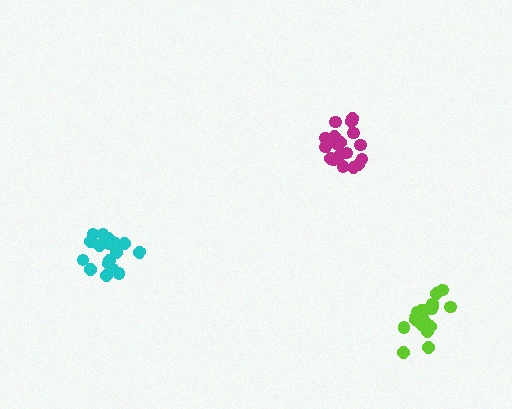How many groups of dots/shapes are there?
There are 3 groups.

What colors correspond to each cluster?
The clusters are colored: cyan, magenta, lime.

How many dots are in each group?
Group 1: 17 dots, Group 2: 19 dots, Group 3: 19 dots (55 total).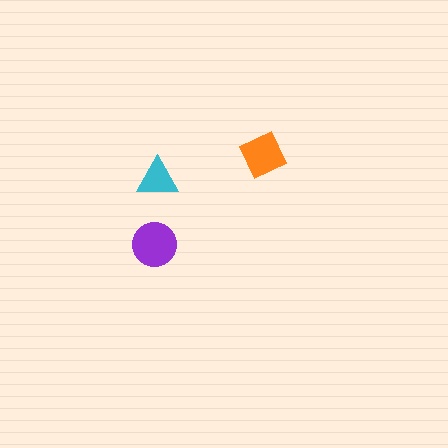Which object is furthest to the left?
The purple circle is leftmost.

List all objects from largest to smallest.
The purple circle, the orange square, the cyan triangle.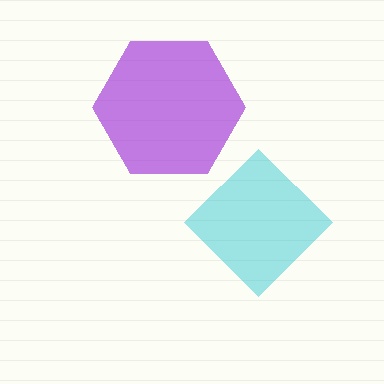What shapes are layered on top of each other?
The layered shapes are: a purple hexagon, a cyan diamond.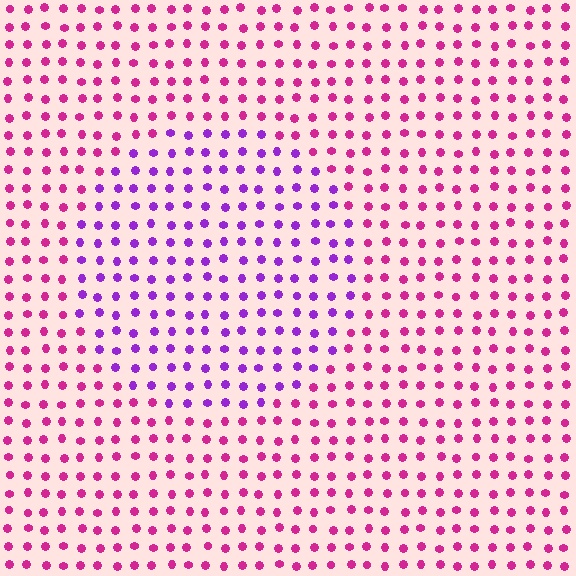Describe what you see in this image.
The image is filled with small magenta elements in a uniform arrangement. A circle-shaped region is visible where the elements are tinted to a slightly different hue, forming a subtle color boundary.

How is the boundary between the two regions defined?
The boundary is defined purely by a slight shift in hue (about 43 degrees). Spacing, size, and orientation are identical on both sides.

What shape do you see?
I see a circle.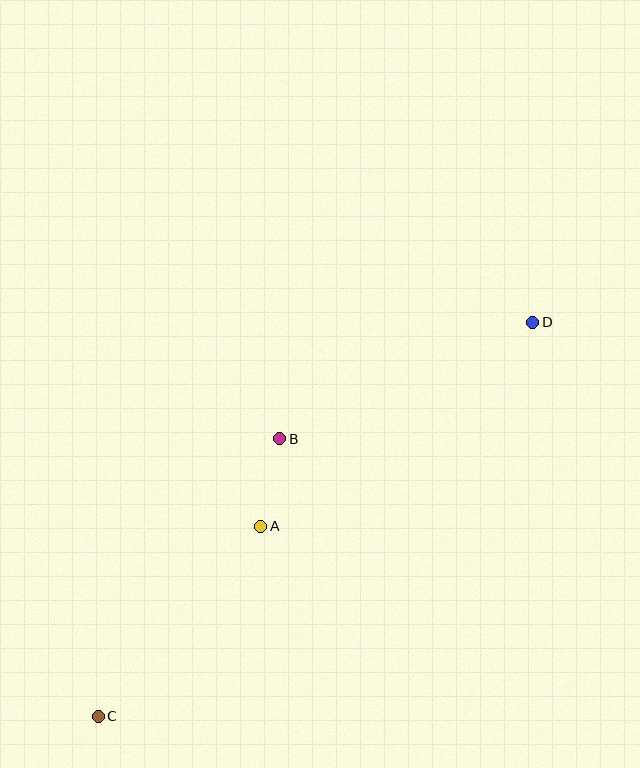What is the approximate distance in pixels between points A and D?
The distance between A and D is approximately 340 pixels.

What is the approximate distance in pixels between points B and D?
The distance between B and D is approximately 278 pixels.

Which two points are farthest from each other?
Points C and D are farthest from each other.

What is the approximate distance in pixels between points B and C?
The distance between B and C is approximately 332 pixels.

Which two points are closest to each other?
Points A and B are closest to each other.